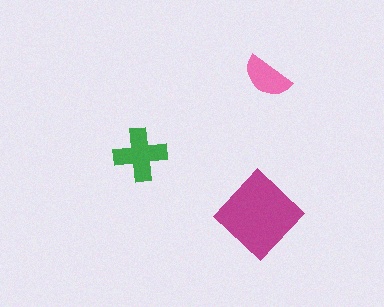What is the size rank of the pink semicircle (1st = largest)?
3rd.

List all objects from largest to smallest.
The magenta diamond, the green cross, the pink semicircle.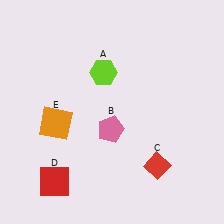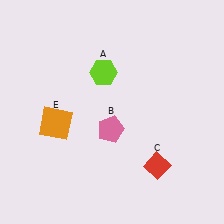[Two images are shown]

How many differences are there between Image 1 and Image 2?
There is 1 difference between the two images.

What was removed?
The red square (D) was removed in Image 2.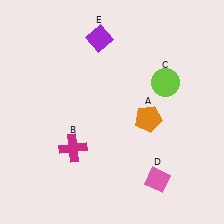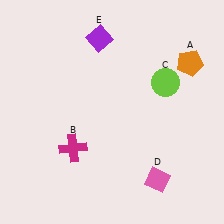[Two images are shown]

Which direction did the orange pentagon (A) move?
The orange pentagon (A) moved up.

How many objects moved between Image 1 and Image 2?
1 object moved between the two images.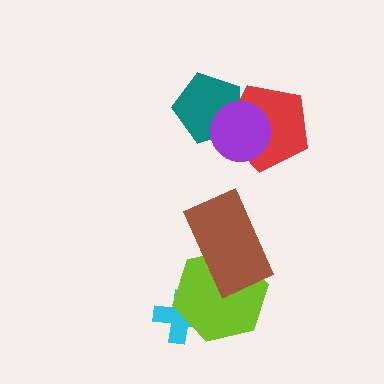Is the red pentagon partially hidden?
Yes, it is partially covered by another shape.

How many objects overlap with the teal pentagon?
2 objects overlap with the teal pentagon.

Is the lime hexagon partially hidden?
Yes, it is partially covered by another shape.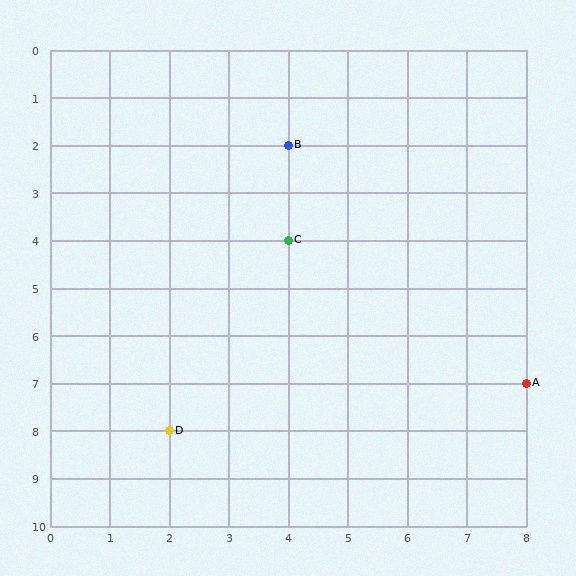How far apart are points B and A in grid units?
Points B and A are 4 columns and 5 rows apart (about 6.4 grid units diagonally).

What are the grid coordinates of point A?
Point A is at grid coordinates (8, 7).